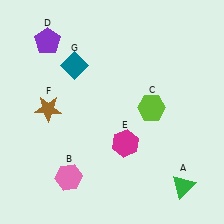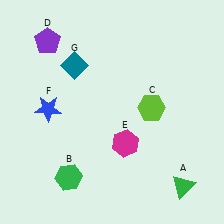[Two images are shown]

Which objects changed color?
B changed from pink to green. F changed from brown to blue.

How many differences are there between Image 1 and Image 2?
There are 2 differences between the two images.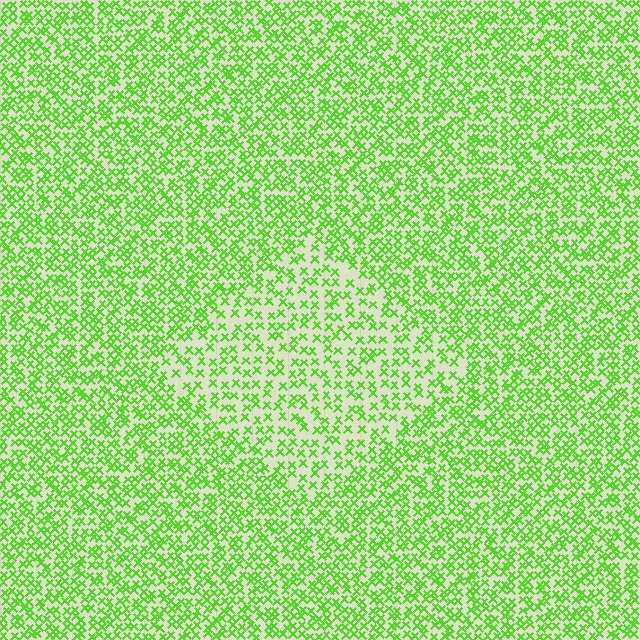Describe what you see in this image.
The image contains small lime elements arranged at two different densities. A diamond-shaped region is visible where the elements are less densely packed than the surrounding area.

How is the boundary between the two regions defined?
The boundary is defined by a change in element density (approximately 1.7x ratio). All elements are the same color, size, and shape.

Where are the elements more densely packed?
The elements are more densely packed outside the diamond boundary.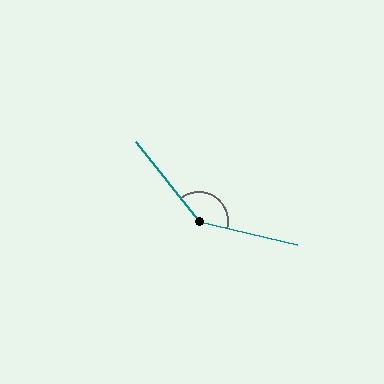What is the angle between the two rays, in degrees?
Approximately 142 degrees.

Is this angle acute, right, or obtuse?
It is obtuse.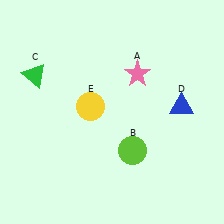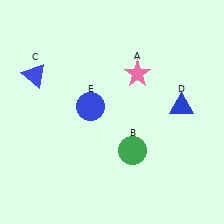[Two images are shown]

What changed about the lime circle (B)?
In Image 1, B is lime. In Image 2, it changed to green.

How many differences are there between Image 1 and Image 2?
There are 3 differences between the two images.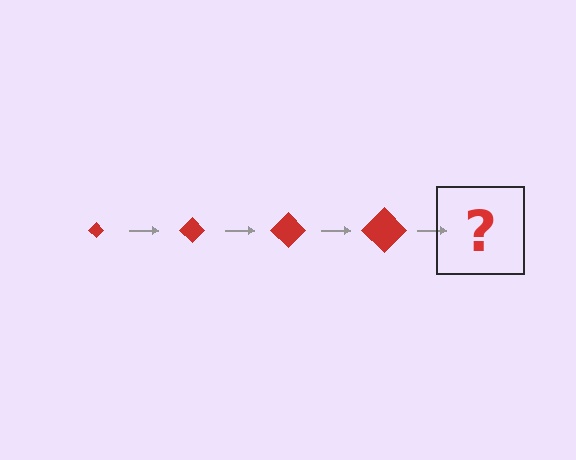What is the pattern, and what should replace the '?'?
The pattern is that the diamond gets progressively larger each step. The '?' should be a red diamond, larger than the previous one.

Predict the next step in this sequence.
The next step is a red diamond, larger than the previous one.